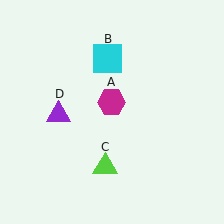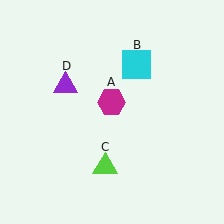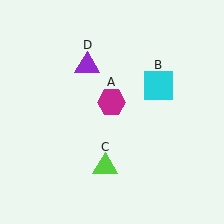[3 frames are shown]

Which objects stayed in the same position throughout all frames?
Magenta hexagon (object A) and lime triangle (object C) remained stationary.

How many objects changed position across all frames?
2 objects changed position: cyan square (object B), purple triangle (object D).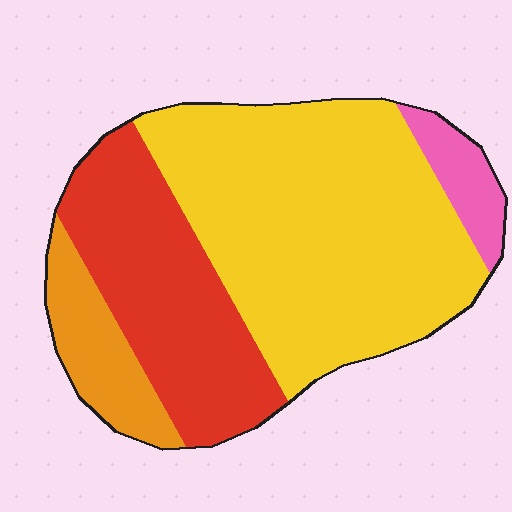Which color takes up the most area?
Yellow, at roughly 55%.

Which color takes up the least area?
Pink, at roughly 5%.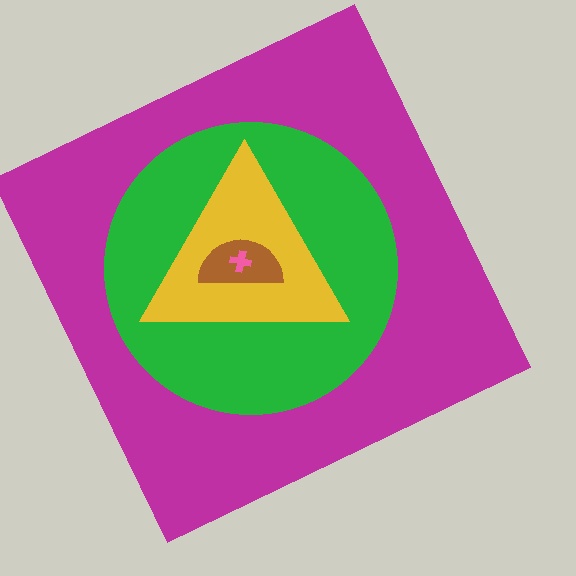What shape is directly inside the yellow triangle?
The brown semicircle.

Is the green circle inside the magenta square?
Yes.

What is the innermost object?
The pink cross.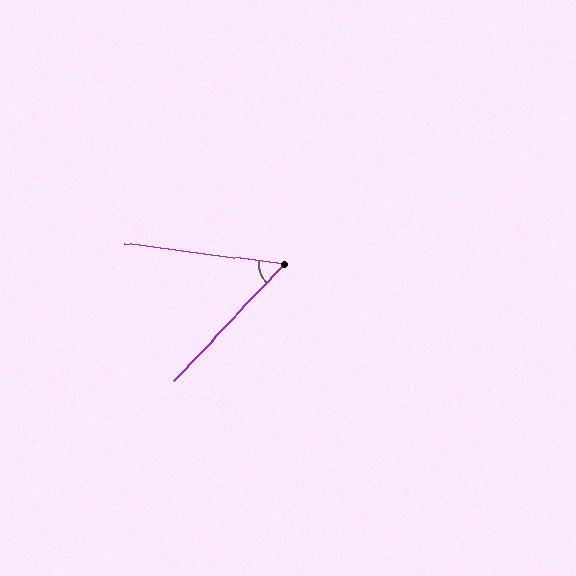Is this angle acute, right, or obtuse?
It is acute.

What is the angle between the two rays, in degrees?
Approximately 54 degrees.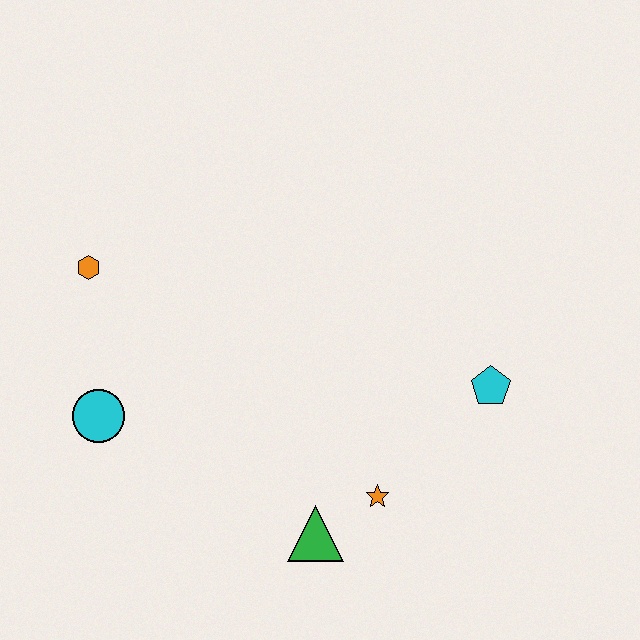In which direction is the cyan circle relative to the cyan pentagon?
The cyan circle is to the left of the cyan pentagon.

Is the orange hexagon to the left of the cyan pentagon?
Yes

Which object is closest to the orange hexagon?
The cyan circle is closest to the orange hexagon.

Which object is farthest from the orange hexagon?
The cyan pentagon is farthest from the orange hexagon.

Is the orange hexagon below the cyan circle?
No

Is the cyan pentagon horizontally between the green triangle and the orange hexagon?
No